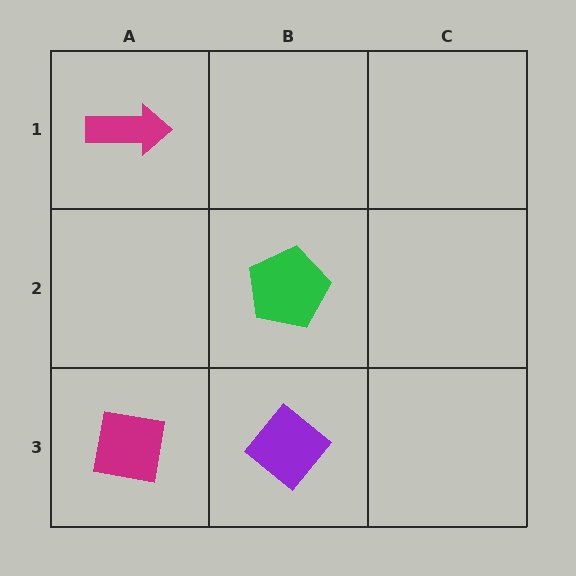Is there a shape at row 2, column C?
No, that cell is empty.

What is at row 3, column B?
A purple diamond.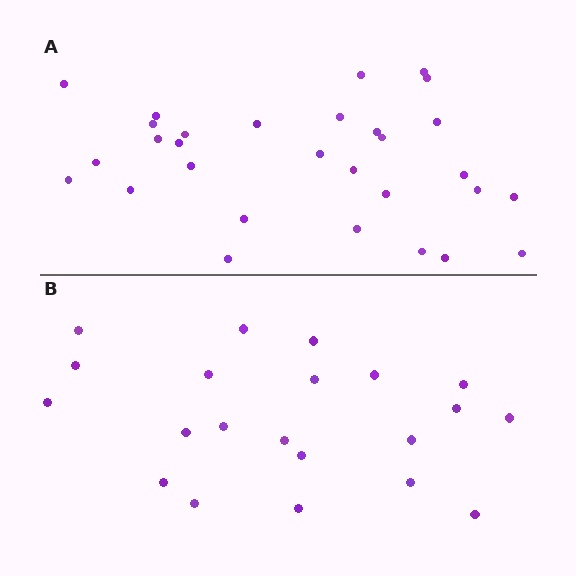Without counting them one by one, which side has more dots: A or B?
Region A (the top region) has more dots.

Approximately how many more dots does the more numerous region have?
Region A has roughly 8 or so more dots than region B.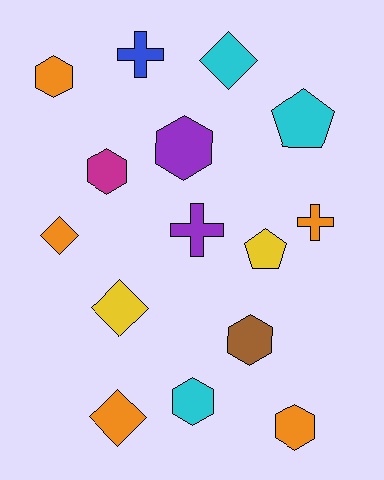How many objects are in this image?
There are 15 objects.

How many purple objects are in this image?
There are 2 purple objects.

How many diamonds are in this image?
There are 4 diamonds.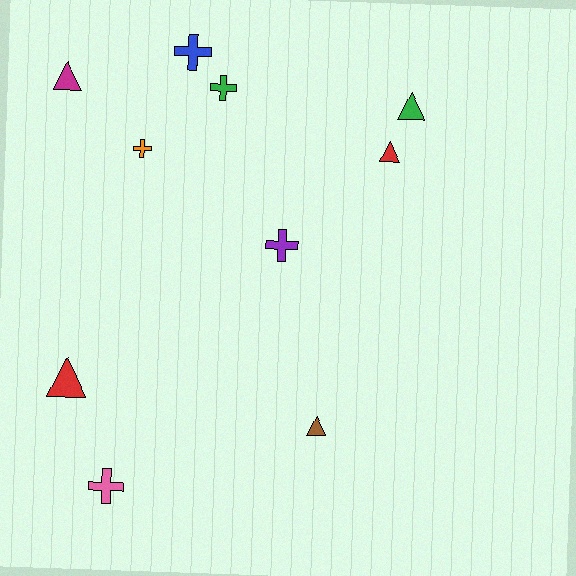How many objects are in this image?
There are 10 objects.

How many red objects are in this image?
There are 2 red objects.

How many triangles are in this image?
There are 5 triangles.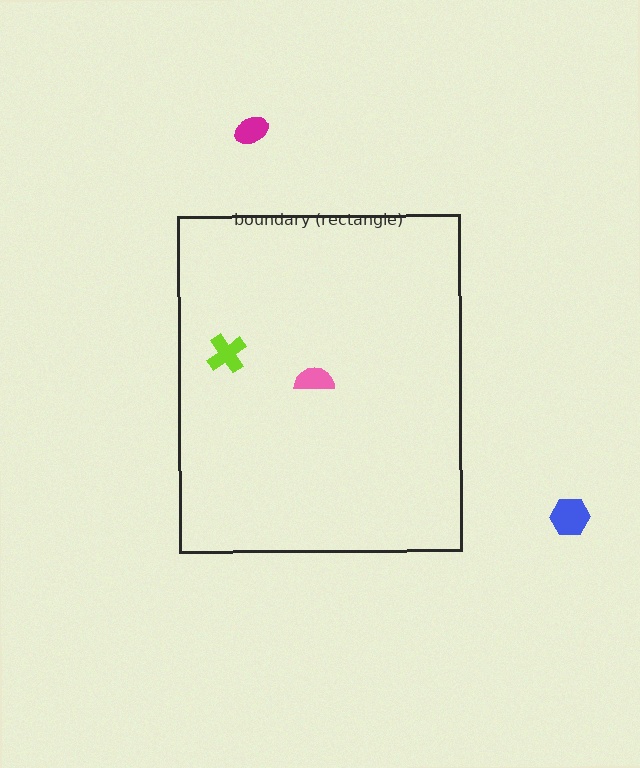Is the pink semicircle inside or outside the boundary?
Inside.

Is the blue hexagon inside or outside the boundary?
Outside.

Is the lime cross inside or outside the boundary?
Inside.